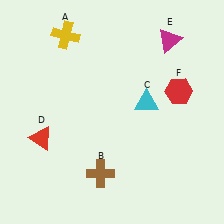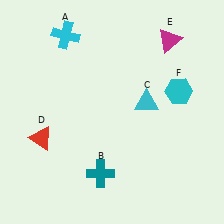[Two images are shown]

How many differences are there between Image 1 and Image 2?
There are 3 differences between the two images.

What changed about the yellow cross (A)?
In Image 1, A is yellow. In Image 2, it changed to cyan.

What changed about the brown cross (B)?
In Image 1, B is brown. In Image 2, it changed to teal.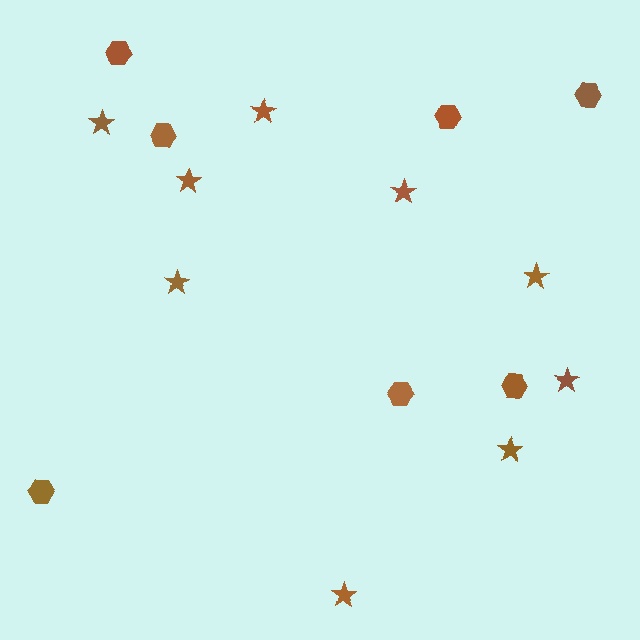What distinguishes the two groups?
There are 2 groups: one group of stars (9) and one group of hexagons (7).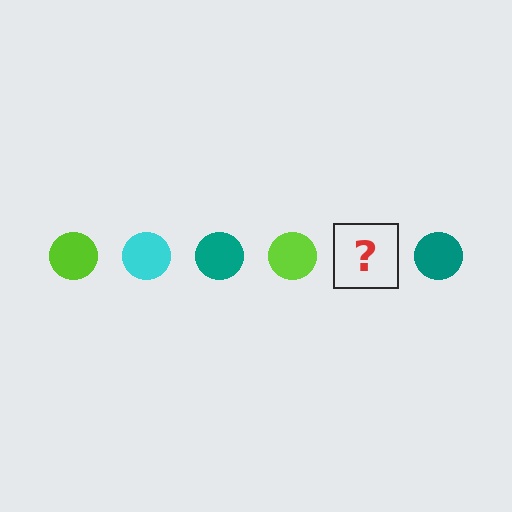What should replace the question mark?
The question mark should be replaced with a cyan circle.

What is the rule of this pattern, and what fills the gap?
The rule is that the pattern cycles through lime, cyan, teal circles. The gap should be filled with a cyan circle.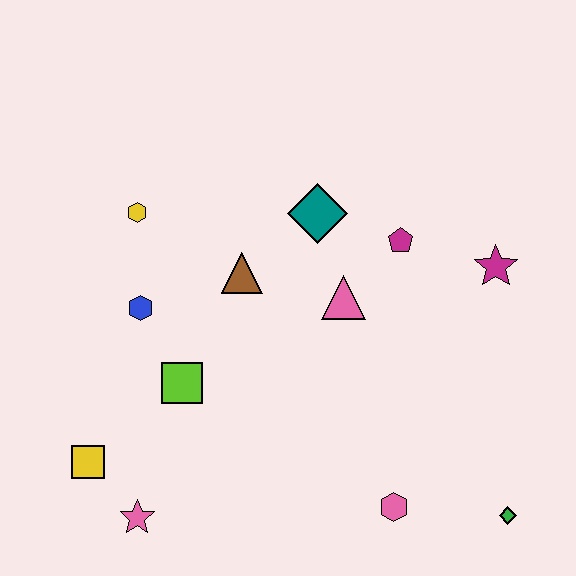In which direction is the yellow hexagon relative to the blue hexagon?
The yellow hexagon is above the blue hexagon.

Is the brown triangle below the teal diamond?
Yes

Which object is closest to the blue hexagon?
The lime square is closest to the blue hexagon.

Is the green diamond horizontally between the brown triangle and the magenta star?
No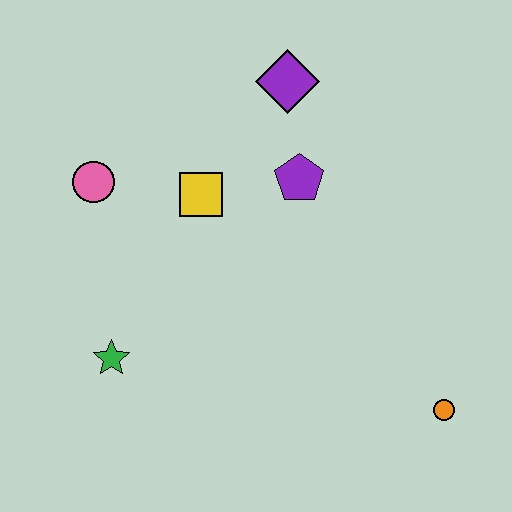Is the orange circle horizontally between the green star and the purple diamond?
No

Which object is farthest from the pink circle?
The orange circle is farthest from the pink circle.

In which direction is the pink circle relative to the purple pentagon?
The pink circle is to the left of the purple pentagon.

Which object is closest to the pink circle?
The yellow square is closest to the pink circle.